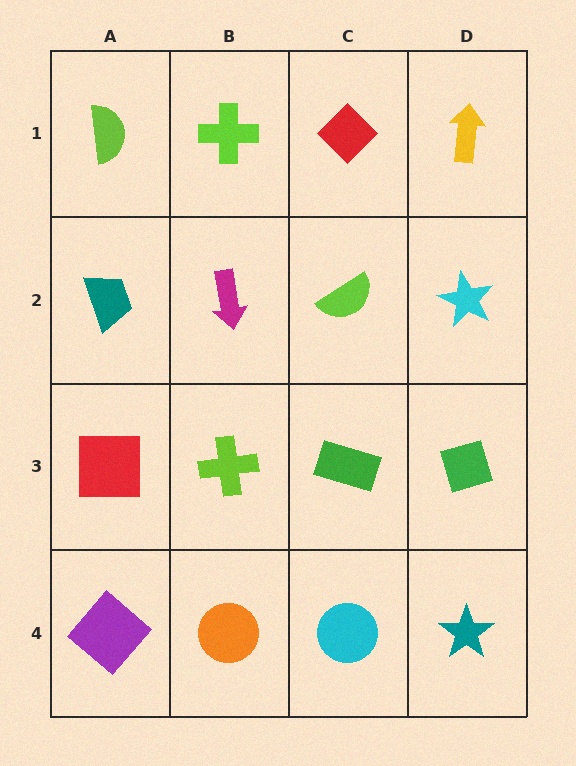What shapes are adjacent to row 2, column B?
A lime cross (row 1, column B), a lime cross (row 3, column B), a teal trapezoid (row 2, column A), a lime semicircle (row 2, column C).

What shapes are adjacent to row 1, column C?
A lime semicircle (row 2, column C), a lime cross (row 1, column B), a yellow arrow (row 1, column D).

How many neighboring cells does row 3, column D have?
3.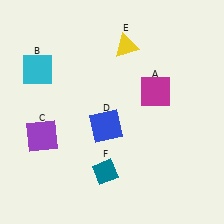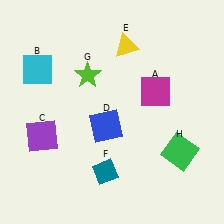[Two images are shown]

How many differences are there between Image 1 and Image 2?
There are 2 differences between the two images.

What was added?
A lime star (G), a green square (H) were added in Image 2.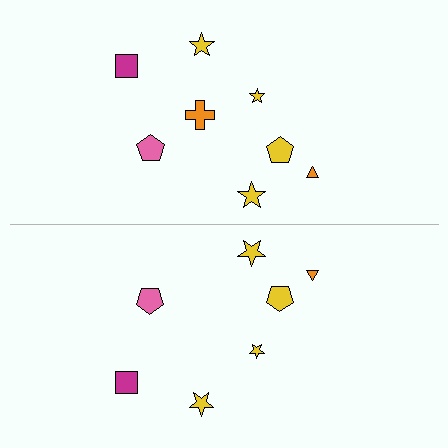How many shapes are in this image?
There are 15 shapes in this image.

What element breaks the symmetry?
A orange cross is missing from the bottom side.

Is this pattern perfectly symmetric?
No, the pattern is not perfectly symmetric. A orange cross is missing from the bottom side.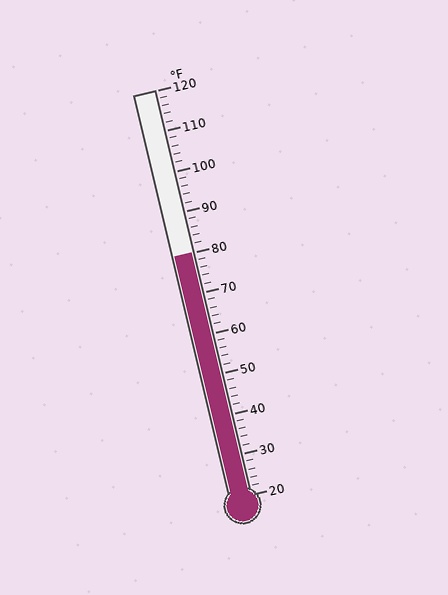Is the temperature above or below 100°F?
The temperature is below 100°F.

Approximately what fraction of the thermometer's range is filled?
The thermometer is filled to approximately 60% of its range.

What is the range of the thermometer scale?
The thermometer scale ranges from 20°F to 120°F.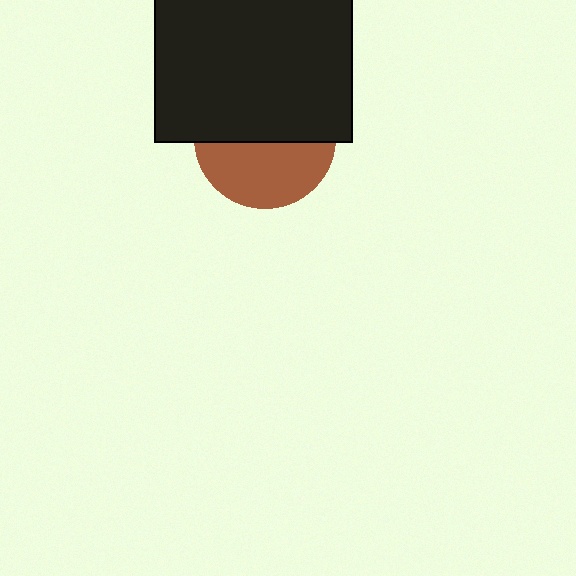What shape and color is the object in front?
The object in front is a black square.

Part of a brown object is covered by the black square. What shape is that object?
It is a circle.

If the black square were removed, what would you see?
You would see the complete brown circle.